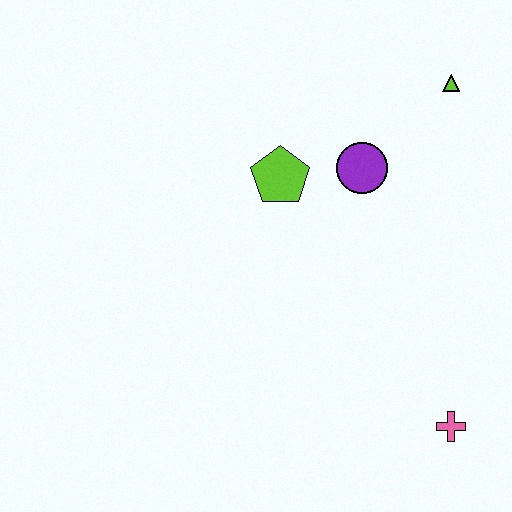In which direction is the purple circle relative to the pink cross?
The purple circle is above the pink cross.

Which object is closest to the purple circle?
The lime pentagon is closest to the purple circle.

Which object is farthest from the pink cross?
The lime triangle is farthest from the pink cross.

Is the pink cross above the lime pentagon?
No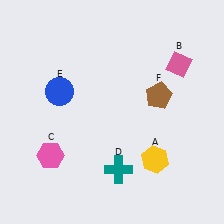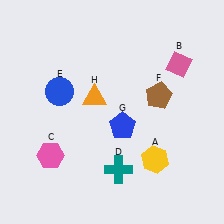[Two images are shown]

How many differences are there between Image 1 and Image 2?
There are 2 differences between the two images.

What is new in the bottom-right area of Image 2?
A blue pentagon (G) was added in the bottom-right area of Image 2.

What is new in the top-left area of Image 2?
An orange triangle (H) was added in the top-left area of Image 2.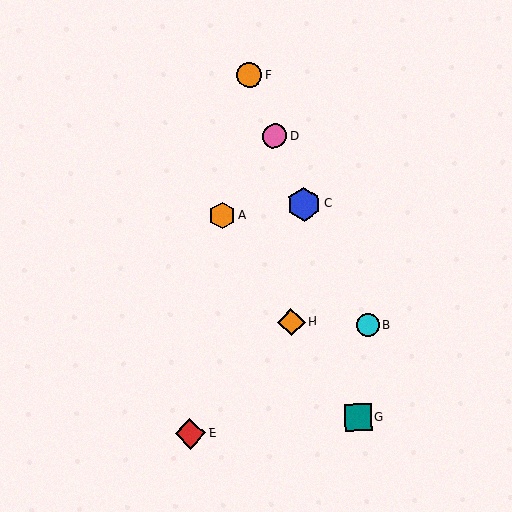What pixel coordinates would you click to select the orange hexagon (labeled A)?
Click at (222, 215) to select the orange hexagon A.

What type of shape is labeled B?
Shape B is a cyan circle.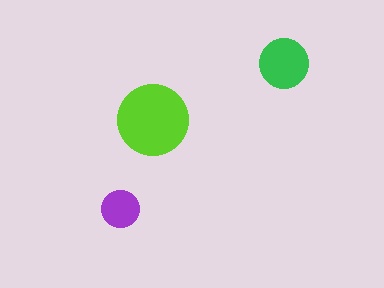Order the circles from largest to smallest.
the lime one, the green one, the purple one.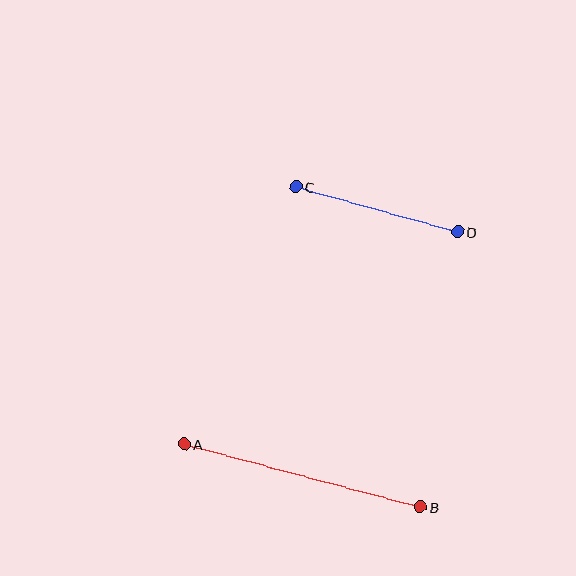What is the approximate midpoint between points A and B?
The midpoint is at approximately (302, 476) pixels.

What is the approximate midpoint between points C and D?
The midpoint is at approximately (377, 210) pixels.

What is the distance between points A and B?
The distance is approximately 245 pixels.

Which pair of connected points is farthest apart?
Points A and B are farthest apart.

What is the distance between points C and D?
The distance is approximately 168 pixels.